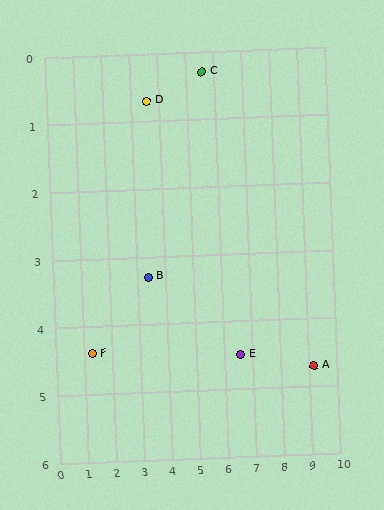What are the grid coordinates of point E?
Point E is at approximately (6.6, 4.5).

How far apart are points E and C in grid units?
Points E and C are about 4.3 grid units apart.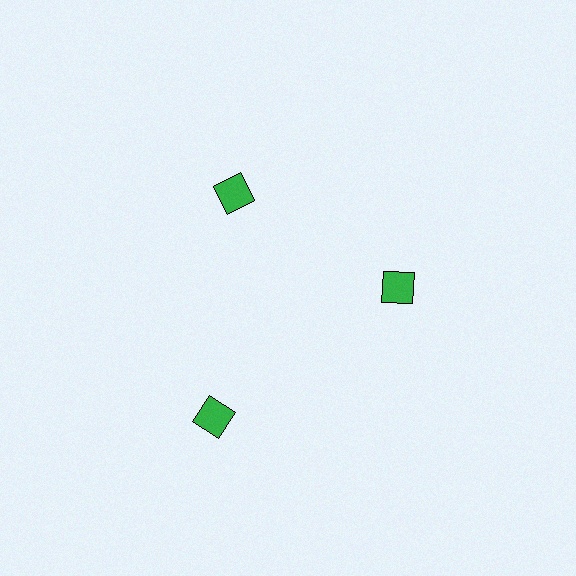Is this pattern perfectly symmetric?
No. The 3 green squares are arranged in a ring, but one element near the 7 o'clock position is pushed outward from the center, breaking the 3-fold rotational symmetry.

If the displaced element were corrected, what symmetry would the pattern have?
It would have 3-fold rotational symmetry — the pattern would map onto itself every 120 degrees.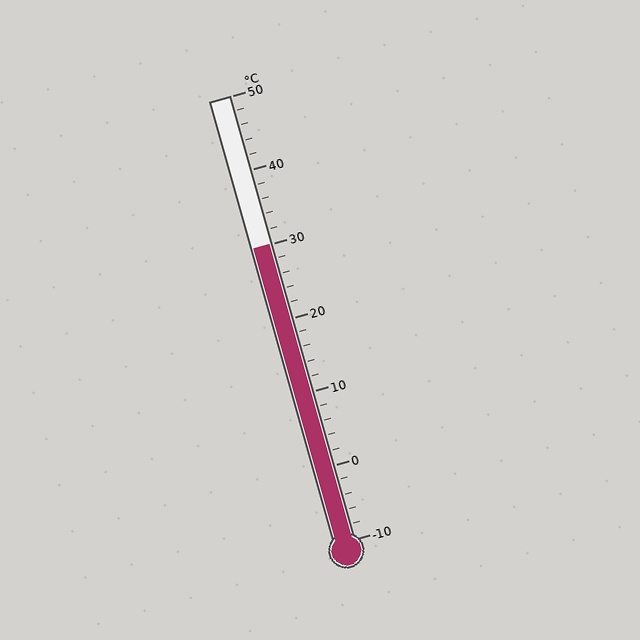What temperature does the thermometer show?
The thermometer shows approximately 30°C.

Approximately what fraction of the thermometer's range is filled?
The thermometer is filled to approximately 65% of its range.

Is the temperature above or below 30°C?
The temperature is at 30°C.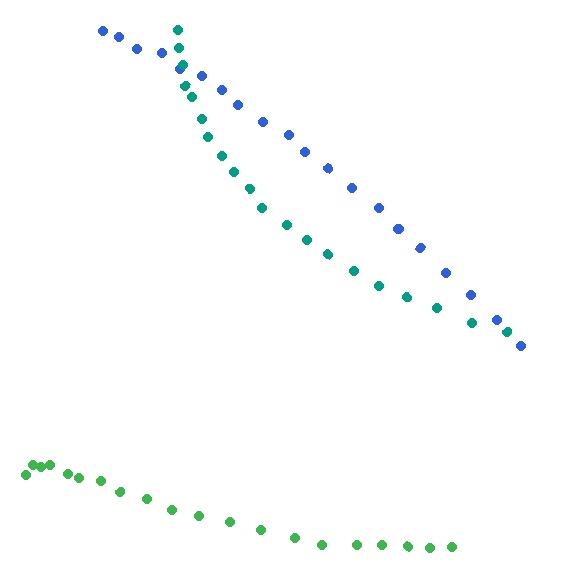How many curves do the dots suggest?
There are 3 distinct paths.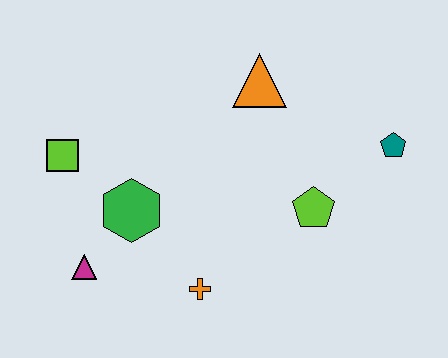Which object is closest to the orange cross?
The green hexagon is closest to the orange cross.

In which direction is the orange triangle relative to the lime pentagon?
The orange triangle is above the lime pentagon.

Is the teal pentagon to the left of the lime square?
No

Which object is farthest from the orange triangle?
The magenta triangle is farthest from the orange triangle.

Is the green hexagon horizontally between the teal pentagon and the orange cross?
No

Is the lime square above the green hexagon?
Yes